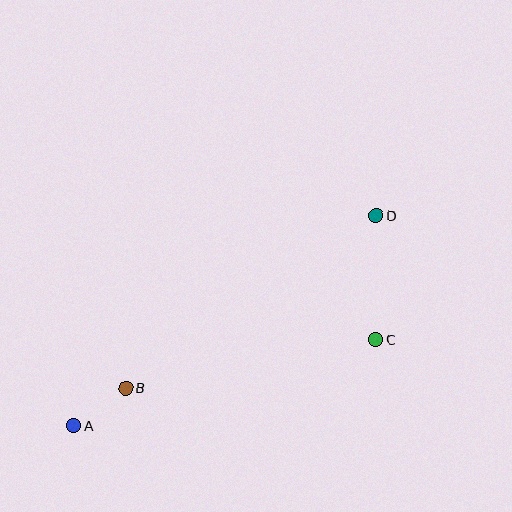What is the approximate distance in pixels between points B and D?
The distance between B and D is approximately 304 pixels.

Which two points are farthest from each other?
Points A and D are farthest from each other.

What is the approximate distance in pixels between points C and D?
The distance between C and D is approximately 124 pixels.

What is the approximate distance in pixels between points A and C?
The distance between A and C is approximately 314 pixels.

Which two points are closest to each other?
Points A and B are closest to each other.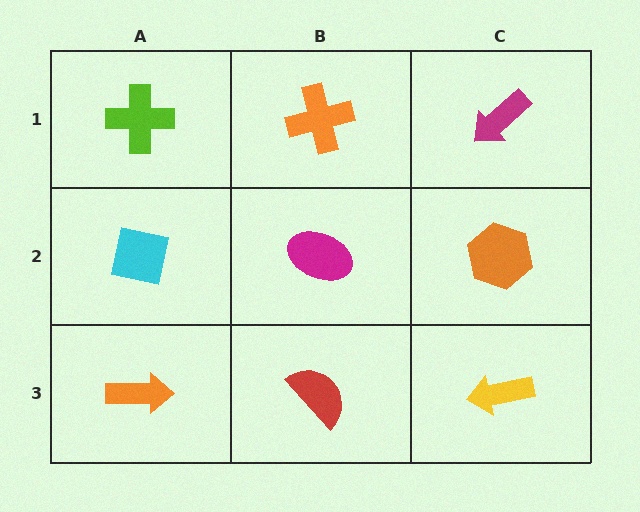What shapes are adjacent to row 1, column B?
A magenta ellipse (row 2, column B), a lime cross (row 1, column A), a magenta arrow (row 1, column C).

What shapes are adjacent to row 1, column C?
An orange hexagon (row 2, column C), an orange cross (row 1, column B).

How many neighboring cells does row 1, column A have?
2.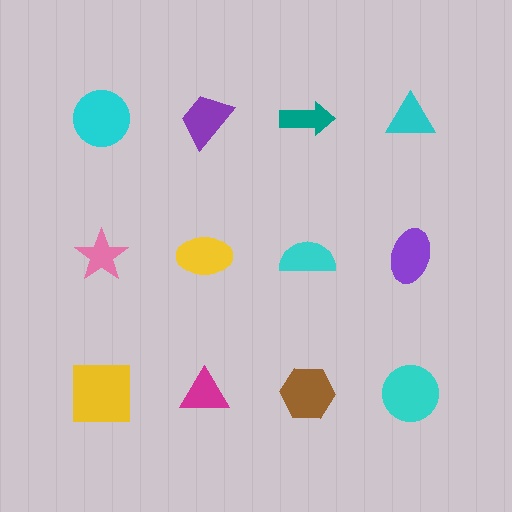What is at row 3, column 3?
A brown hexagon.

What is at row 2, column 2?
A yellow ellipse.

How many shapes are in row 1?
4 shapes.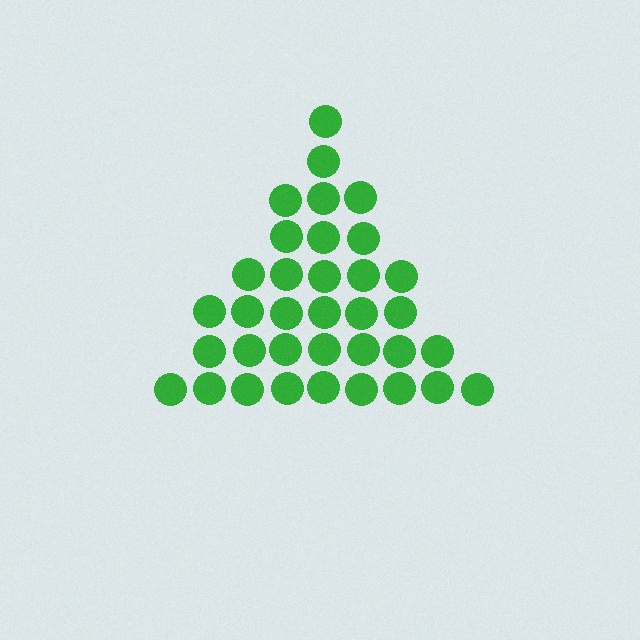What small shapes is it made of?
It is made of small circles.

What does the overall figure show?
The overall figure shows a triangle.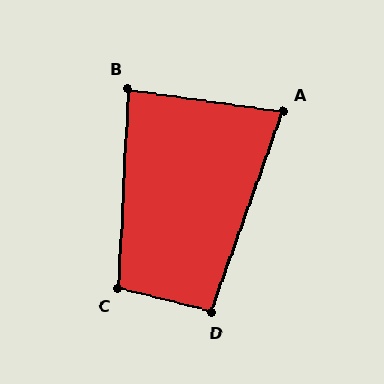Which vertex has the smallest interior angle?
A, at approximately 79 degrees.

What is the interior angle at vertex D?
Approximately 96 degrees (obtuse).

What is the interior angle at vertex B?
Approximately 84 degrees (acute).